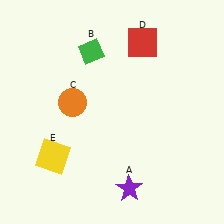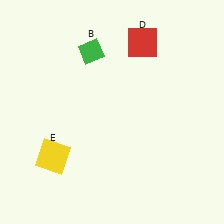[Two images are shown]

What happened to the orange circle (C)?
The orange circle (C) was removed in Image 2. It was in the top-left area of Image 1.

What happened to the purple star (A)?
The purple star (A) was removed in Image 2. It was in the bottom-right area of Image 1.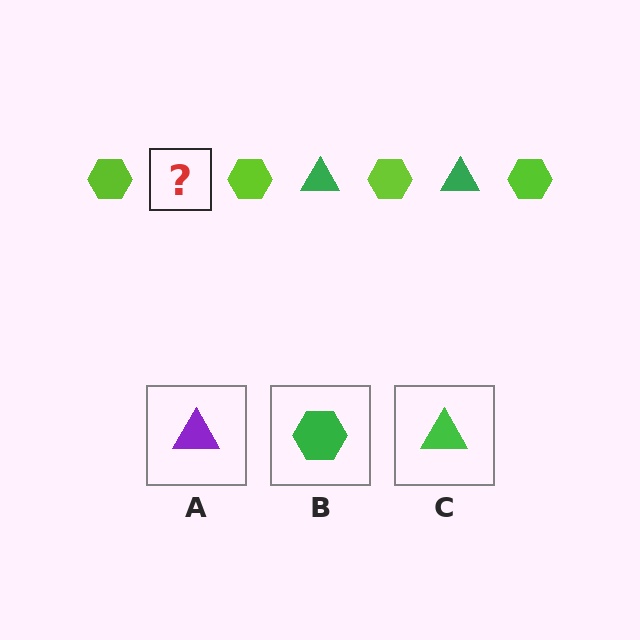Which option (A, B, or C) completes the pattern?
C.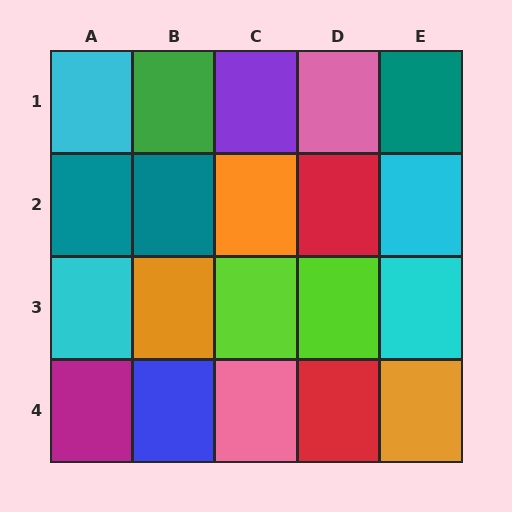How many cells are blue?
1 cell is blue.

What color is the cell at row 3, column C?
Lime.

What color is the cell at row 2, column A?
Teal.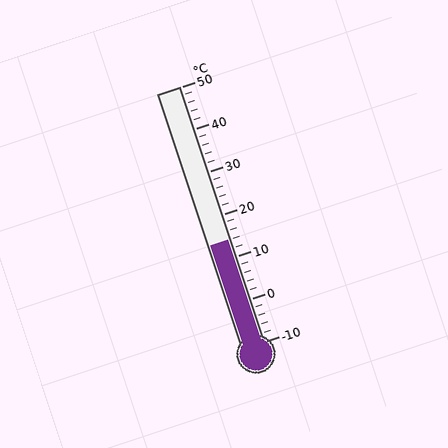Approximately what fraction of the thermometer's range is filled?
The thermometer is filled to approximately 40% of its range.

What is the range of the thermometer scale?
The thermometer scale ranges from -10°C to 50°C.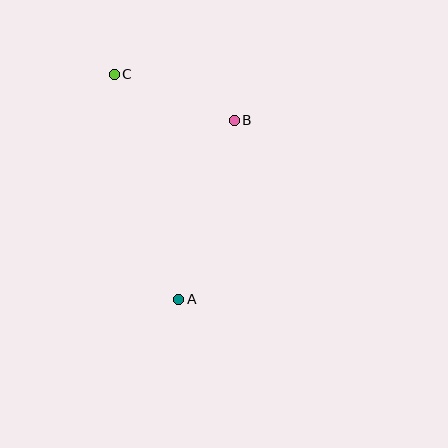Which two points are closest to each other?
Points B and C are closest to each other.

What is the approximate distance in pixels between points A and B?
The distance between A and B is approximately 187 pixels.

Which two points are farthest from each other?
Points A and C are farthest from each other.